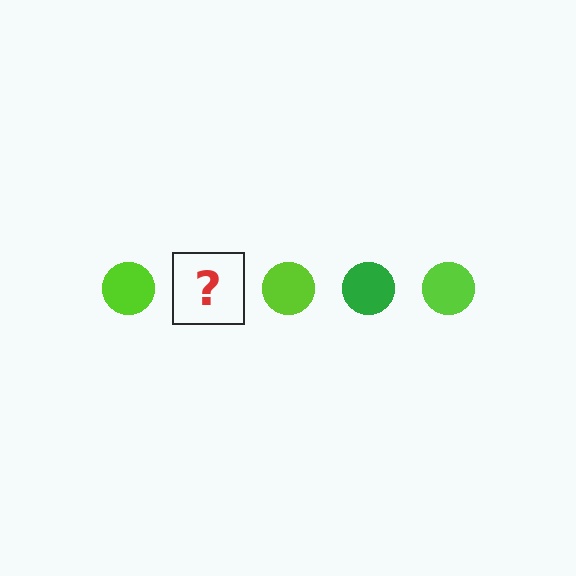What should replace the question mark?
The question mark should be replaced with a green circle.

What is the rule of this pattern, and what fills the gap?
The rule is that the pattern cycles through lime, green circles. The gap should be filled with a green circle.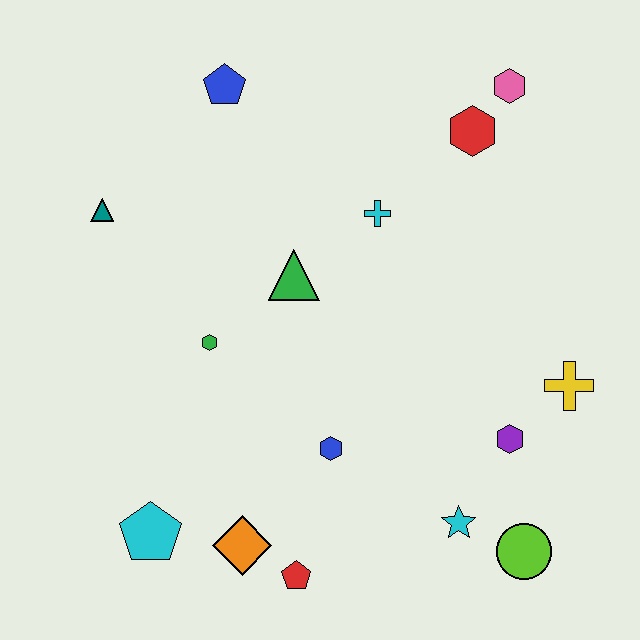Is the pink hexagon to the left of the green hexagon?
No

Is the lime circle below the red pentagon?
No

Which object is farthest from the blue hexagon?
The pink hexagon is farthest from the blue hexagon.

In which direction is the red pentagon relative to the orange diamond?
The red pentagon is to the right of the orange diamond.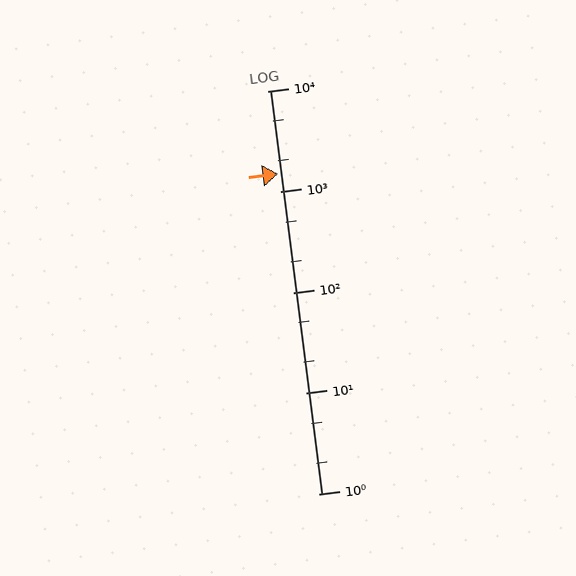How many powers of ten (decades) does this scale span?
The scale spans 4 decades, from 1 to 10000.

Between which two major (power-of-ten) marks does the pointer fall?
The pointer is between 1000 and 10000.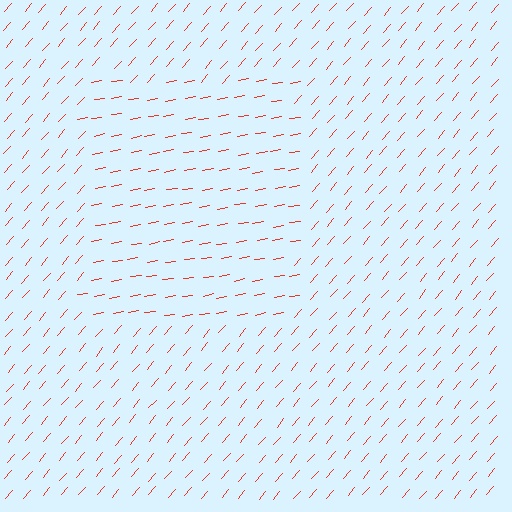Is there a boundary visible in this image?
Yes, there is a texture boundary formed by a change in line orientation.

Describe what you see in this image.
The image is filled with small red line segments. A rectangle region in the image has lines oriented differently from the surrounding lines, creating a visible texture boundary.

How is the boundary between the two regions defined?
The boundary is defined purely by a change in line orientation (approximately 39 degrees difference). All lines are the same color and thickness.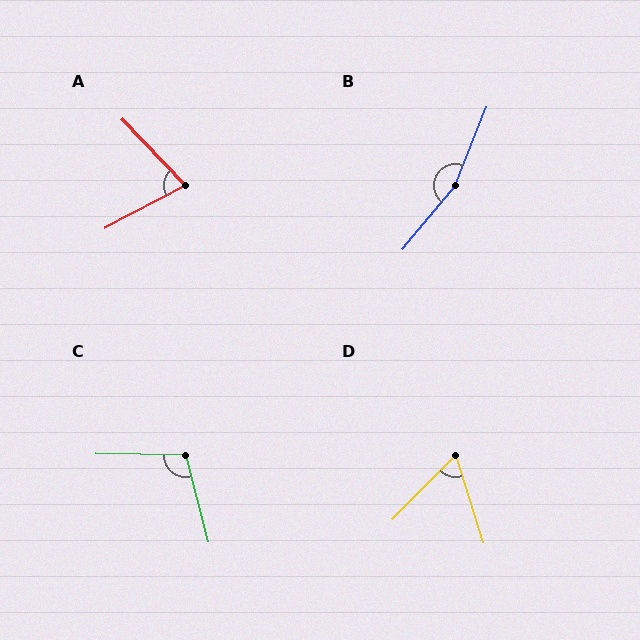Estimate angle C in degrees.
Approximately 106 degrees.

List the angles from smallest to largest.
D (62°), A (74°), C (106°), B (162°).